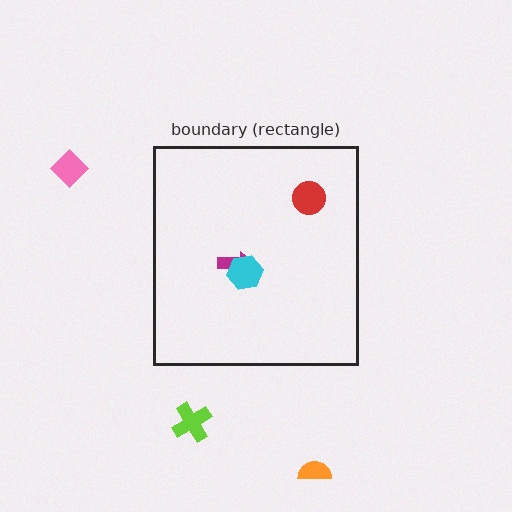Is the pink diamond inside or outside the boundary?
Outside.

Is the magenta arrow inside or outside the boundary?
Inside.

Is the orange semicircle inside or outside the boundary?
Outside.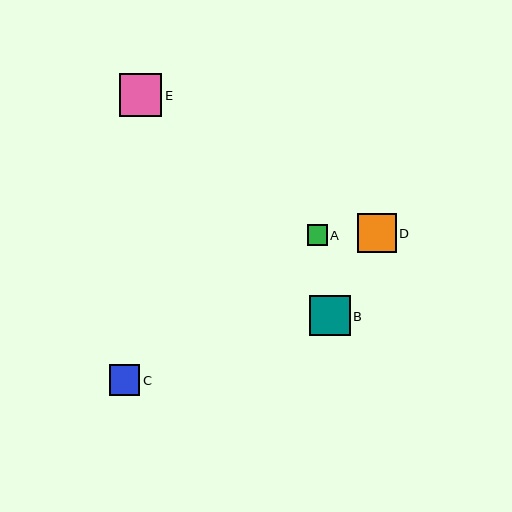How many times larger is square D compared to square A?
Square D is approximately 1.9 times the size of square A.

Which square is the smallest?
Square A is the smallest with a size of approximately 20 pixels.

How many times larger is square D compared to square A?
Square D is approximately 1.9 times the size of square A.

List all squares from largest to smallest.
From largest to smallest: E, B, D, C, A.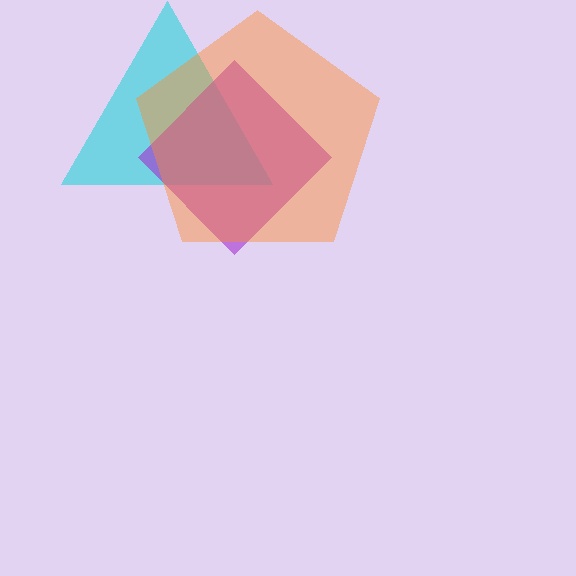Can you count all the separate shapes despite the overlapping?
Yes, there are 3 separate shapes.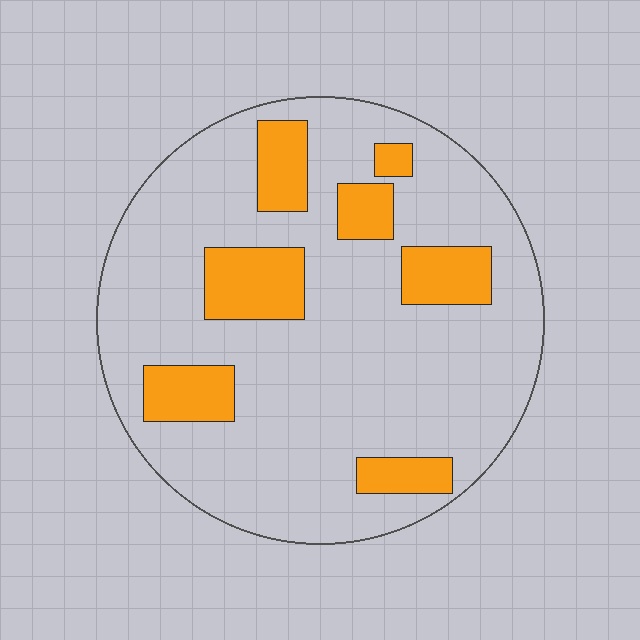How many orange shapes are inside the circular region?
7.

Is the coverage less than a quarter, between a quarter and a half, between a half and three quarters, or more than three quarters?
Less than a quarter.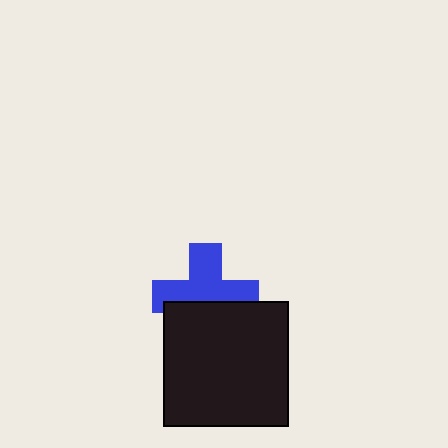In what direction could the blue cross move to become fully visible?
The blue cross could move up. That would shift it out from behind the black square entirely.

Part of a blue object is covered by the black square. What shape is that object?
It is a cross.